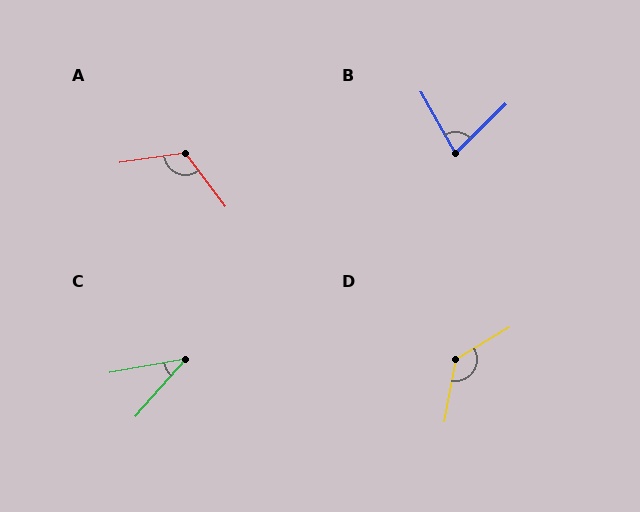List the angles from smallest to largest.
C (39°), B (74°), A (119°), D (131°).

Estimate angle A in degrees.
Approximately 119 degrees.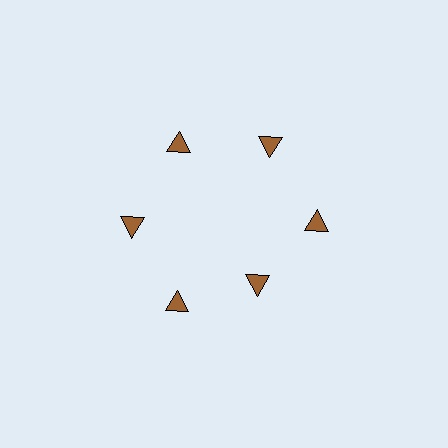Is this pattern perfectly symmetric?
No. The 6 brown triangles are arranged in a ring, but one element near the 5 o'clock position is pulled inward toward the center, breaking the 6-fold rotational symmetry.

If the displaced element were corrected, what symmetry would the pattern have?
It would have 6-fold rotational symmetry — the pattern would map onto itself every 60 degrees.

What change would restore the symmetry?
The symmetry would be restored by moving it outward, back onto the ring so that all 6 triangles sit at equal angles and equal distance from the center.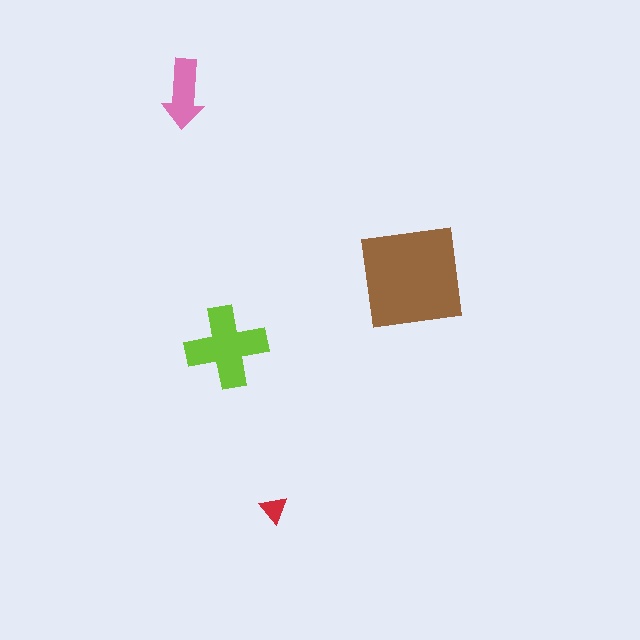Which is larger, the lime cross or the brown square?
The brown square.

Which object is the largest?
The brown square.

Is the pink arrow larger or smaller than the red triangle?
Larger.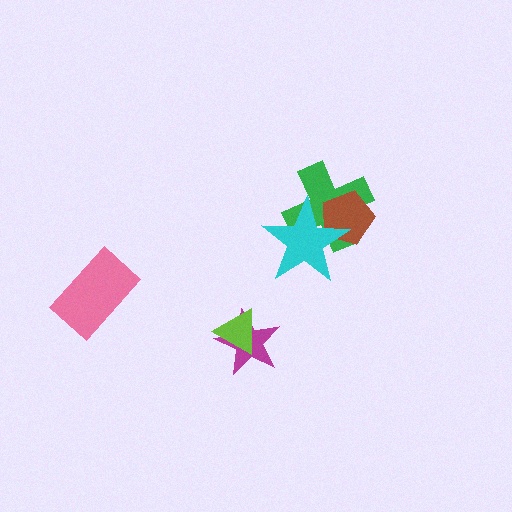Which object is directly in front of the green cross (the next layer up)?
The brown pentagon is directly in front of the green cross.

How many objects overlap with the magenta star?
1 object overlaps with the magenta star.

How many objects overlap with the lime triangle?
1 object overlaps with the lime triangle.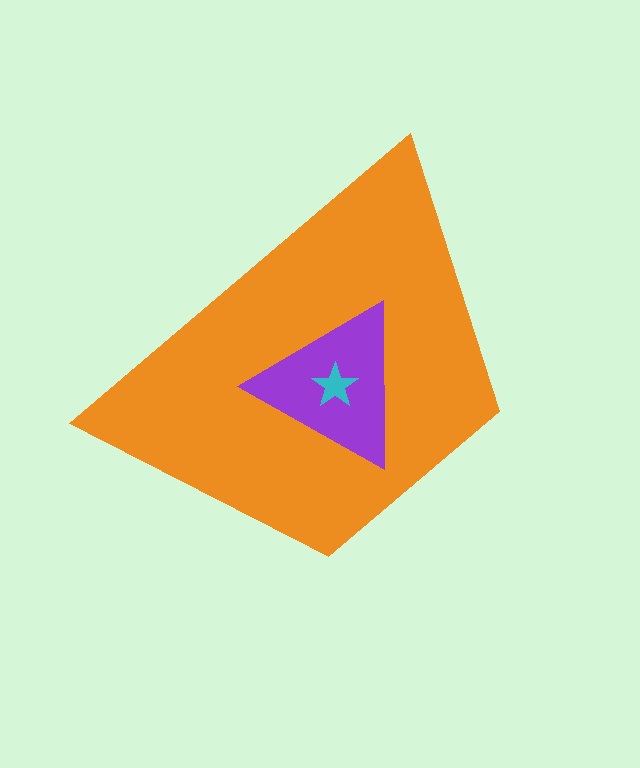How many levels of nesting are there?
3.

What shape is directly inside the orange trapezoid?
The purple triangle.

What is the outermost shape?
The orange trapezoid.